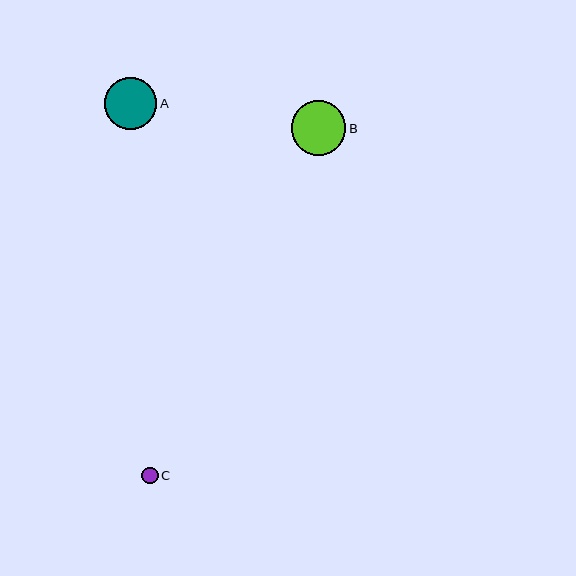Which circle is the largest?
Circle B is the largest with a size of approximately 54 pixels.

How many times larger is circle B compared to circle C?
Circle B is approximately 3.2 times the size of circle C.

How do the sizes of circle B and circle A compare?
Circle B and circle A are approximately the same size.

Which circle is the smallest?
Circle C is the smallest with a size of approximately 17 pixels.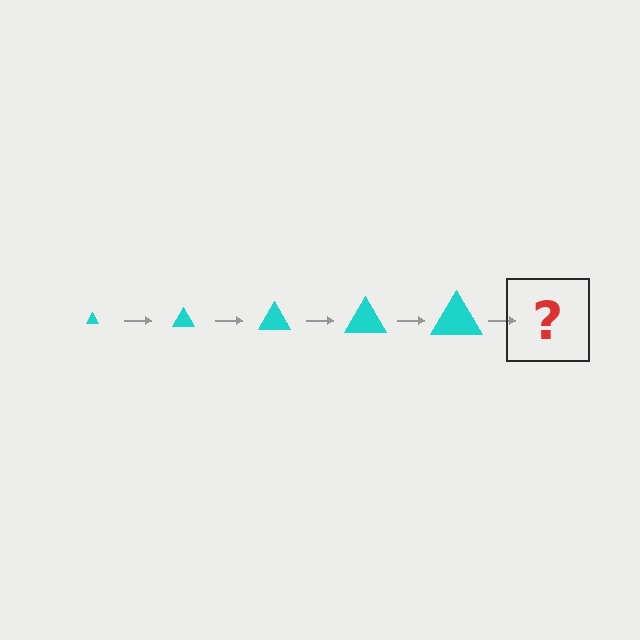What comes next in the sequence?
The next element should be a cyan triangle, larger than the previous one.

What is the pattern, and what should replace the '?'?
The pattern is that the triangle gets progressively larger each step. The '?' should be a cyan triangle, larger than the previous one.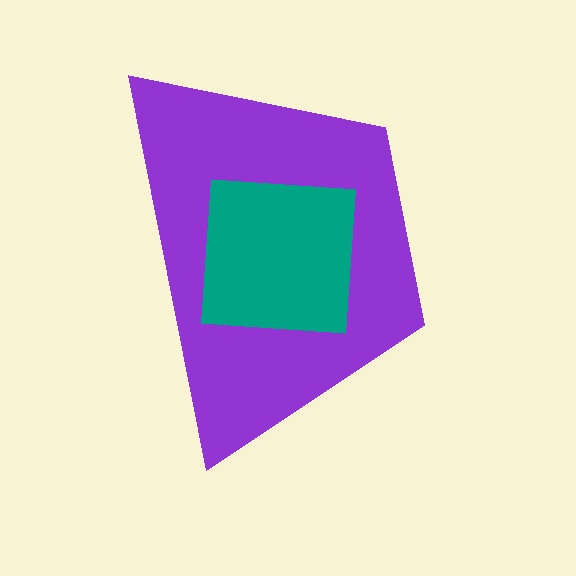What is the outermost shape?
The purple trapezoid.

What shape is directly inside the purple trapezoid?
The teal square.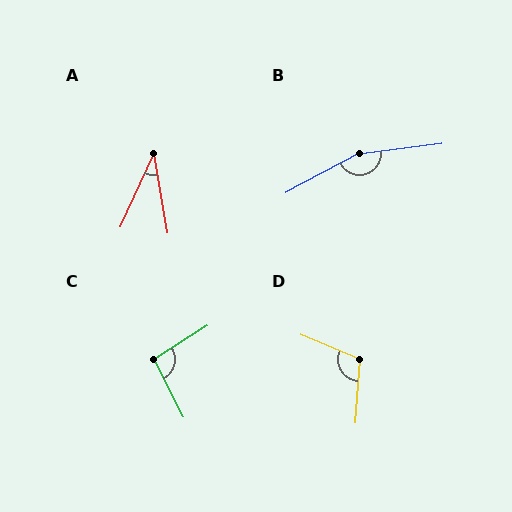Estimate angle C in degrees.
Approximately 95 degrees.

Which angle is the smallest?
A, at approximately 33 degrees.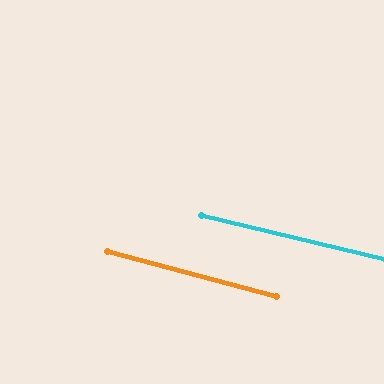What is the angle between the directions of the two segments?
Approximately 2 degrees.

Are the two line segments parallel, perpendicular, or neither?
Parallel — their directions differ by only 1.6°.